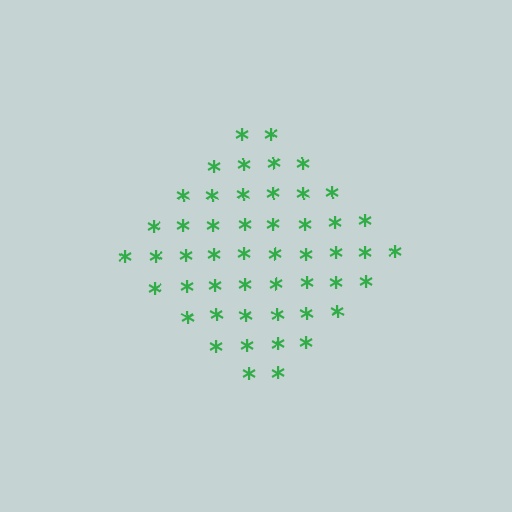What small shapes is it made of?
It is made of small asterisks.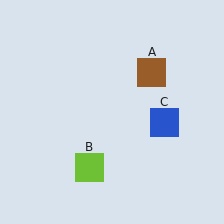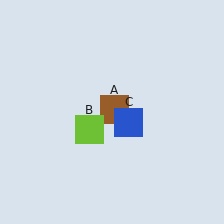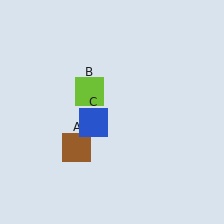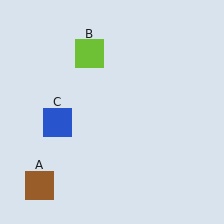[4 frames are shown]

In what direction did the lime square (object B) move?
The lime square (object B) moved up.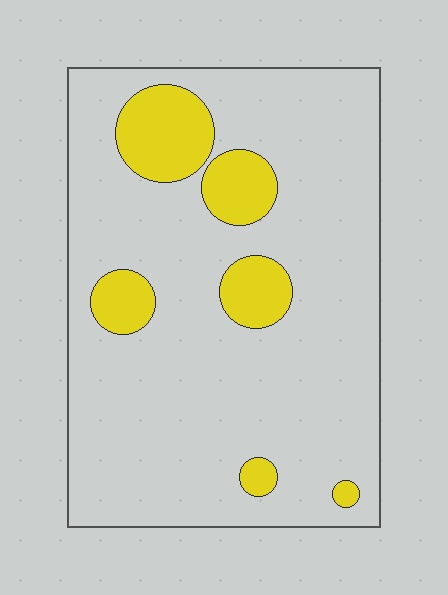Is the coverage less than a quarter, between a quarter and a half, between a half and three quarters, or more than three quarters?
Less than a quarter.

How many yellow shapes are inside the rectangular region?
6.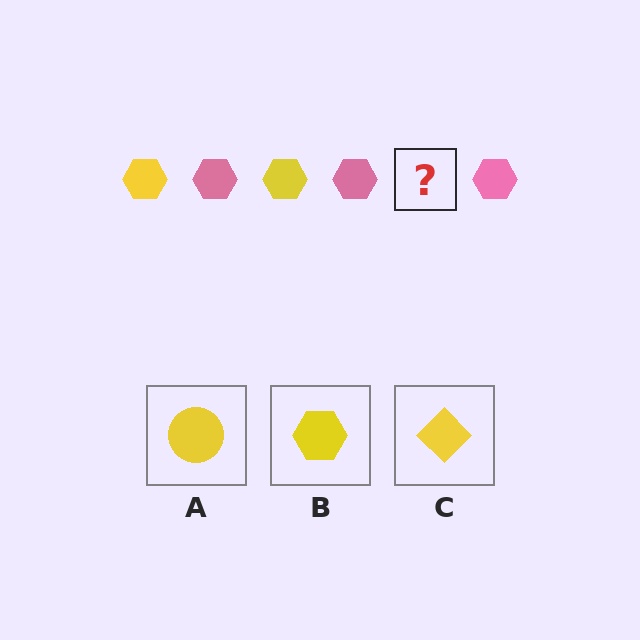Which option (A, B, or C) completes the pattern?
B.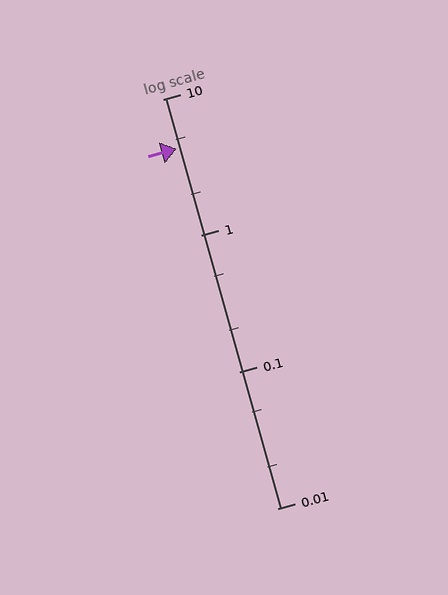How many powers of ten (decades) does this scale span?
The scale spans 3 decades, from 0.01 to 10.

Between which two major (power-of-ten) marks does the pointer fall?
The pointer is between 1 and 10.